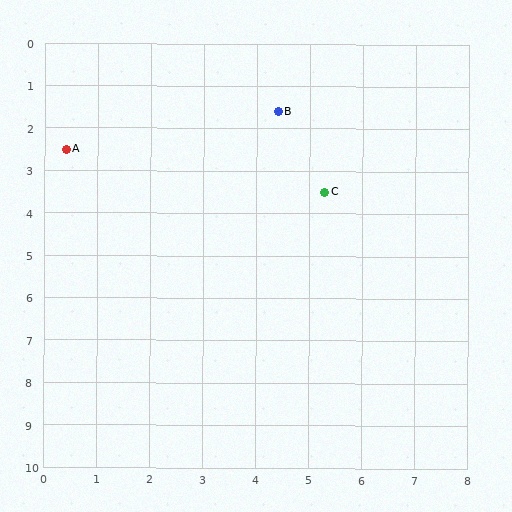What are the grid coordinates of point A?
Point A is at approximately (0.4, 2.5).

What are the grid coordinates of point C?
Point C is at approximately (5.3, 3.5).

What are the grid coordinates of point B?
Point B is at approximately (4.4, 1.6).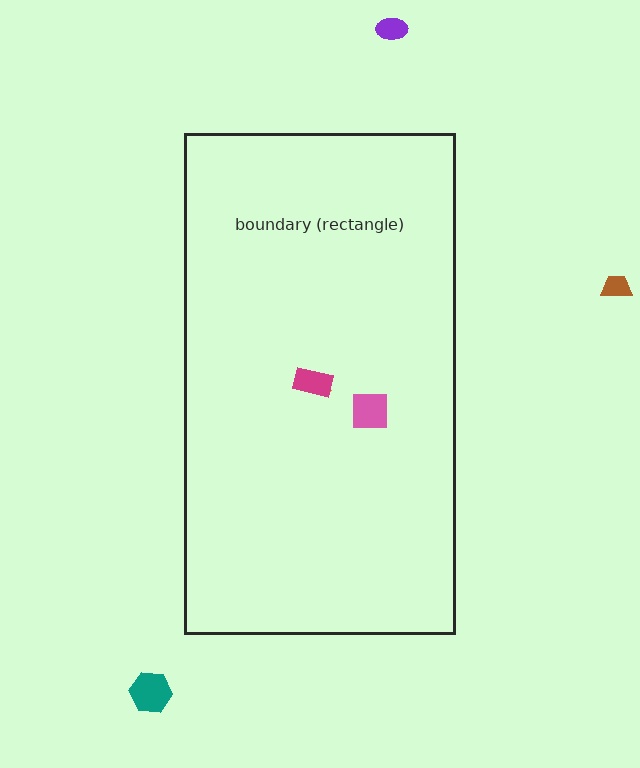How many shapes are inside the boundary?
3 inside, 3 outside.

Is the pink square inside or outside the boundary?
Inside.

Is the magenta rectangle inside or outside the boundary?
Inside.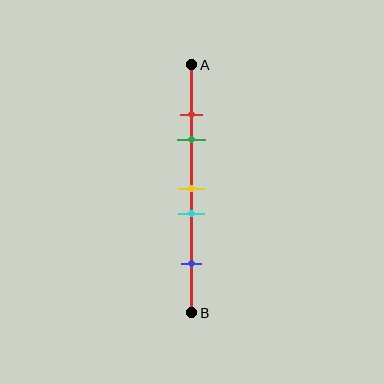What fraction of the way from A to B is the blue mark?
The blue mark is approximately 80% (0.8) of the way from A to B.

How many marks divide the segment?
There are 5 marks dividing the segment.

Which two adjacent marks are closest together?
The red and green marks are the closest adjacent pair.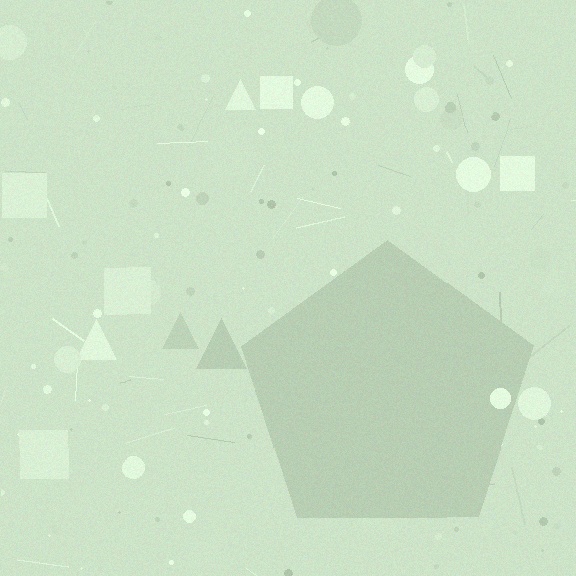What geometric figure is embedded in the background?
A pentagon is embedded in the background.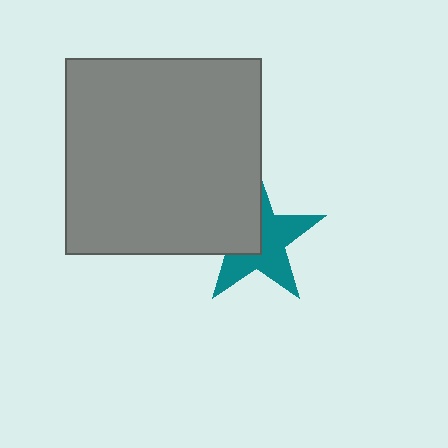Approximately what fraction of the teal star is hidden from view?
Roughly 42% of the teal star is hidden behind the gray square.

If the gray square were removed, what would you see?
You would see the complete teal star.